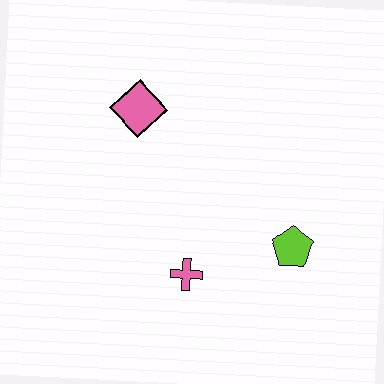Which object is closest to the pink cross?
The lime pentagon is closest to the pink cross.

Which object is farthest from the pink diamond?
The lime pentagon is farthest from the pink diamond.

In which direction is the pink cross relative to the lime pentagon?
The pink cross is to the left of the lime pentagon.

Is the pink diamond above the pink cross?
Yes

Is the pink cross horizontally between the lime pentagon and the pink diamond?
Yes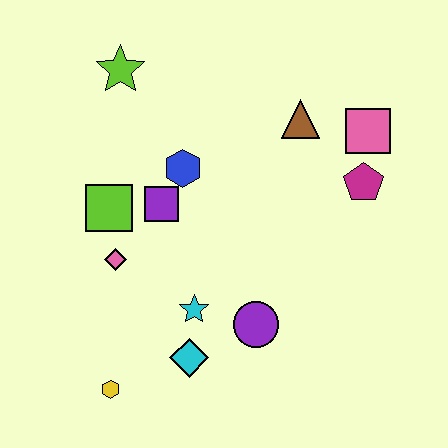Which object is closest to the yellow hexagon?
The cyan diamond is closest to the yellow hexagon.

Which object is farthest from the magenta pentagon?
The yellow hexagon is farthest from the magenta pentagon.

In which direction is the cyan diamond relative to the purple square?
The cyan diamond is below the purple square.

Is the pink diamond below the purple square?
Yes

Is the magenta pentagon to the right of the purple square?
Yes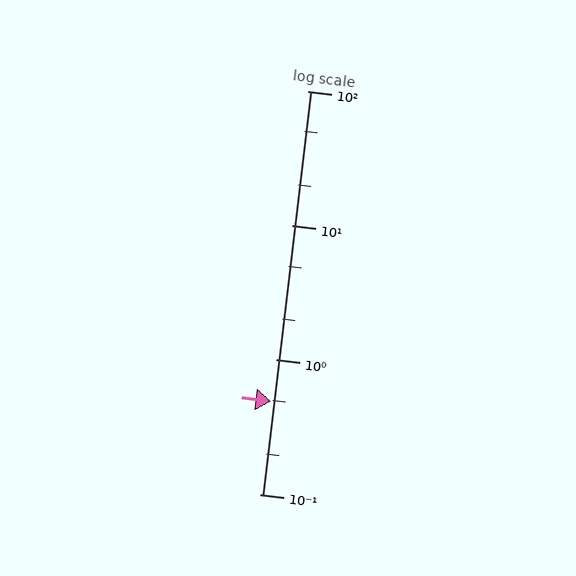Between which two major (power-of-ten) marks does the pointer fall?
The pointer is between 0.1 and 1.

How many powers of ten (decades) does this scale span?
The scale spans 3 decades, from 0.1 to 100.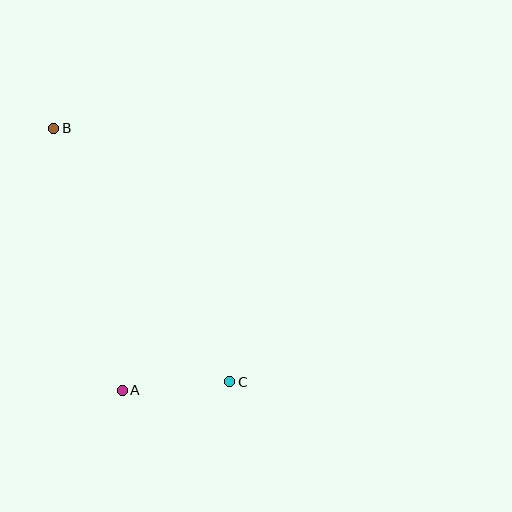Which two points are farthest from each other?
Points B and C are farthest from each other.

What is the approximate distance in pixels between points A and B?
The distance between A and B is approximately 271 pixels.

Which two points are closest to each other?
Points A and C are closest to each other.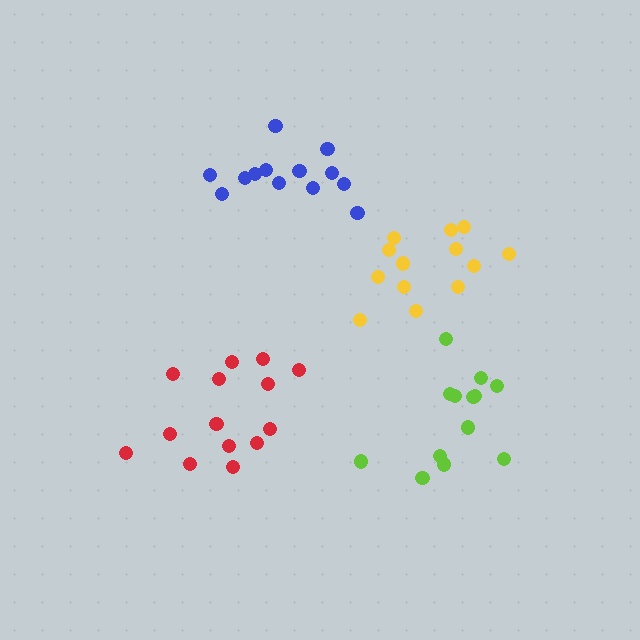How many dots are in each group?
Group 1: 13 dots, Group 2: 13 dots, Group 3: 13 dots, Group 4: 14 dots (53 total).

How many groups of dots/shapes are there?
There are 4 groups.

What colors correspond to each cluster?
The clusters are colored: lime, yellow, blue, red.